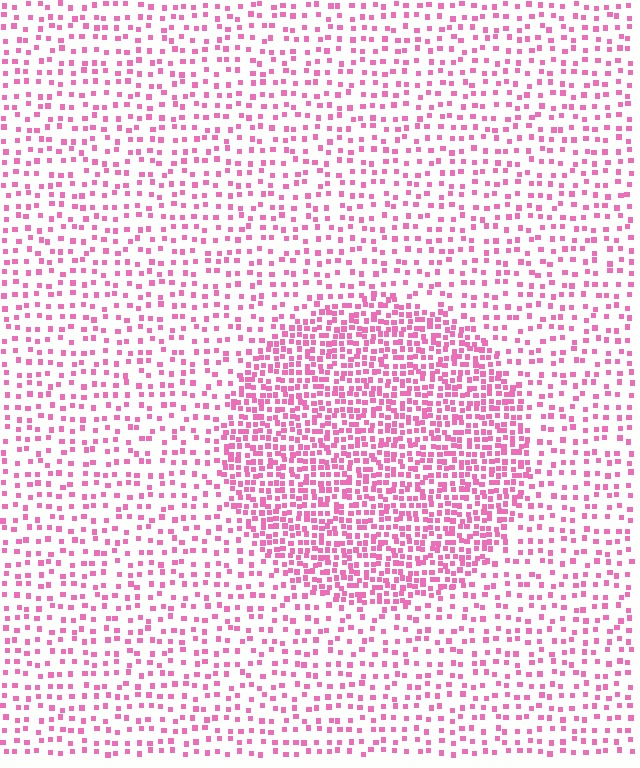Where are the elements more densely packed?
The elements are more densely packed inside the circle boundary.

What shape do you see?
I see a circle.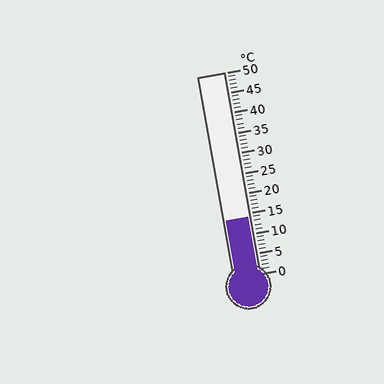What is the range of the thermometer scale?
The thermometer scale ranges from 0°C to 50°C.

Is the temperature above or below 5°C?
The temperature is above 5°C.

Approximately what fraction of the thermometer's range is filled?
The thermometer is filled to approximately 30% of its range.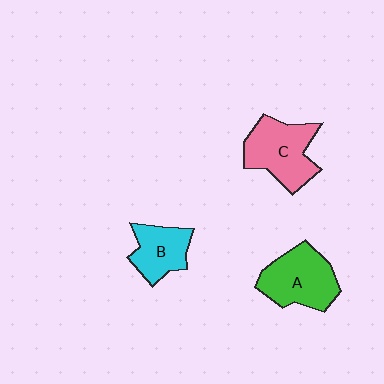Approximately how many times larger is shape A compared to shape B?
Approximately 1.4 times.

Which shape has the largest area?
Shape C (pink).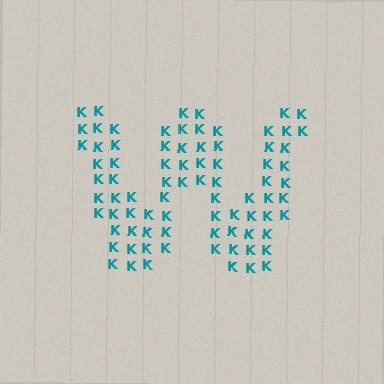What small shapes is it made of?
It is made of small letter K's.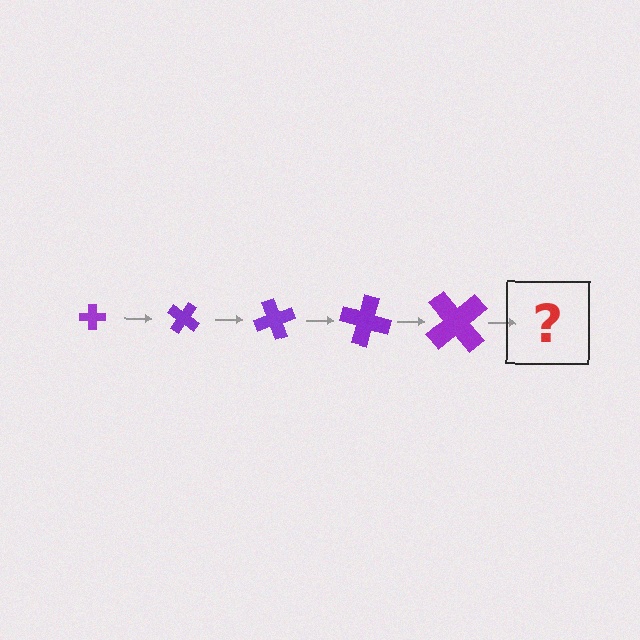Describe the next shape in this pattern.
It should be a cross, larger than the previous one and rotated 175 degrees from the start.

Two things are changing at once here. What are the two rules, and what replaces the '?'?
The two rules are that the cross grows larger each step and it rotates 35 degrees each step. The '?' should be a cross, larger than the previous one and rotated 175 degrees from the start.